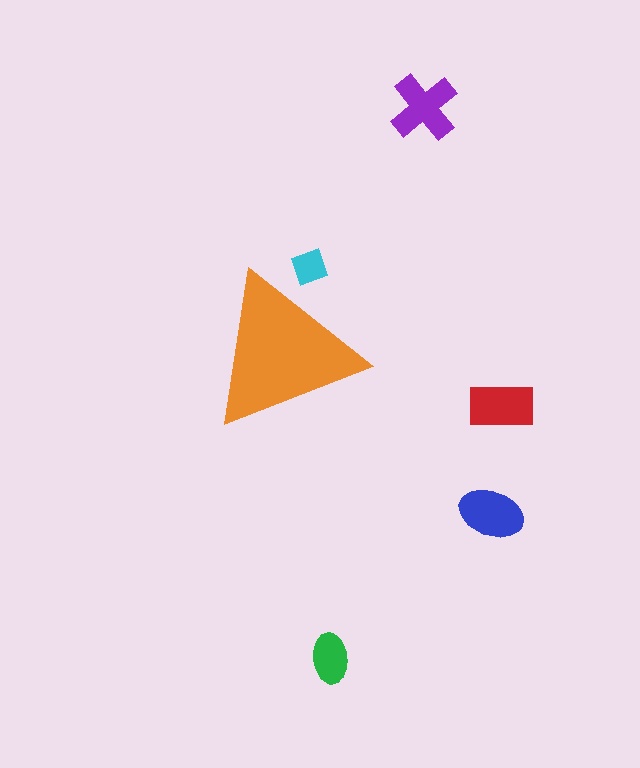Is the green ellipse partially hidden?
No, the green ellipse is fully visible.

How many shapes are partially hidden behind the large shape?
1 shape is partially hidden.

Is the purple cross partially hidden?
No, the purple cross is fully visible.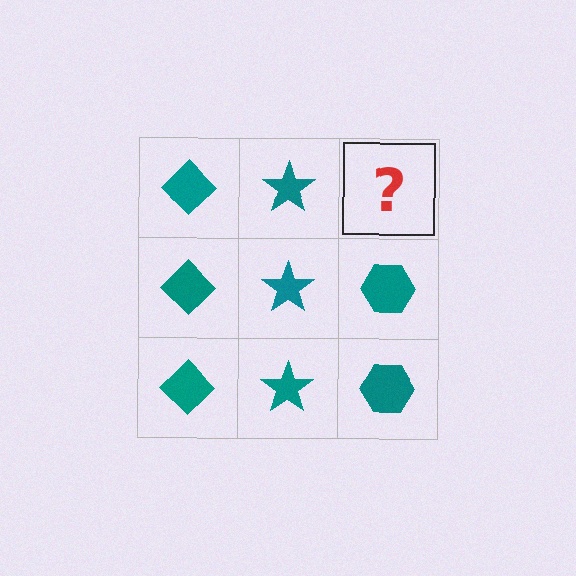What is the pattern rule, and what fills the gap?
The rule is that each column has a consistent shape. The gap should be filled with a teal hexagon.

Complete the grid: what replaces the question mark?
The question mark should be replaced with a teal hexagon.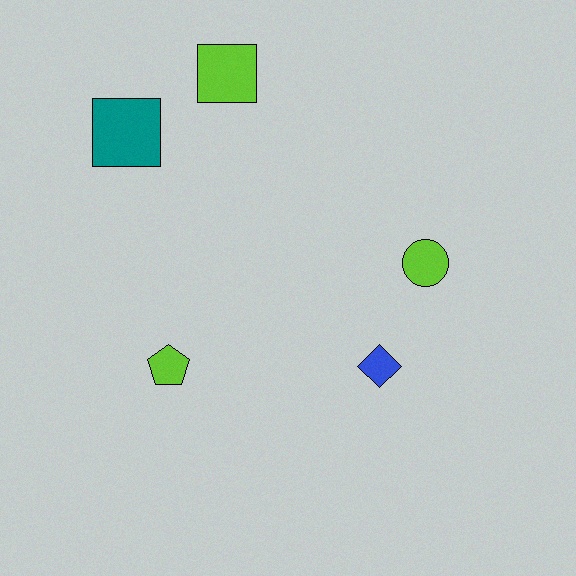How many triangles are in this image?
There are no triangles.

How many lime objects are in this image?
There are 3 lime objects.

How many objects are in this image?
There are 5 objects.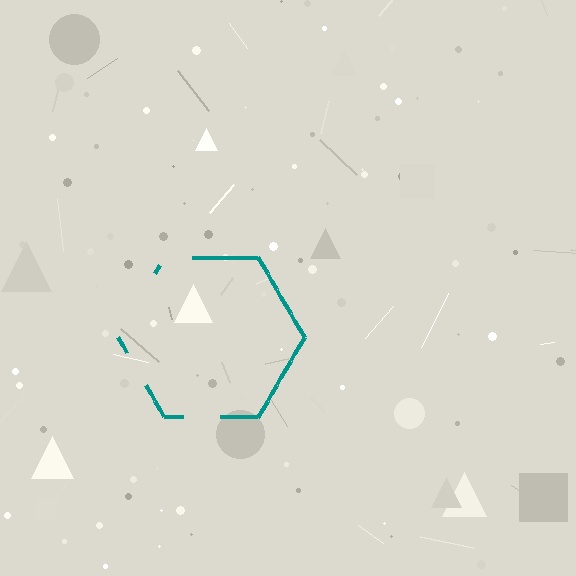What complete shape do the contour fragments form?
The contour fragments form a hexagon.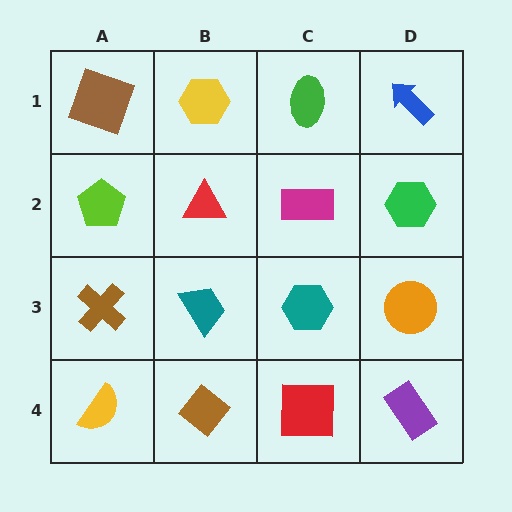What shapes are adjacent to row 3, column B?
A red triangle (row 2, column B), a brown diamond (row 4, column B), a brown cross (row 3, column A), a teal hexagon (row 3, column C).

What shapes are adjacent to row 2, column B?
A yellow hexagon (row 1, column B), a teal trapezoid (row 3, column B), a lime pentagon (row 2, column A), a magenta rectangle (row 2, column C).